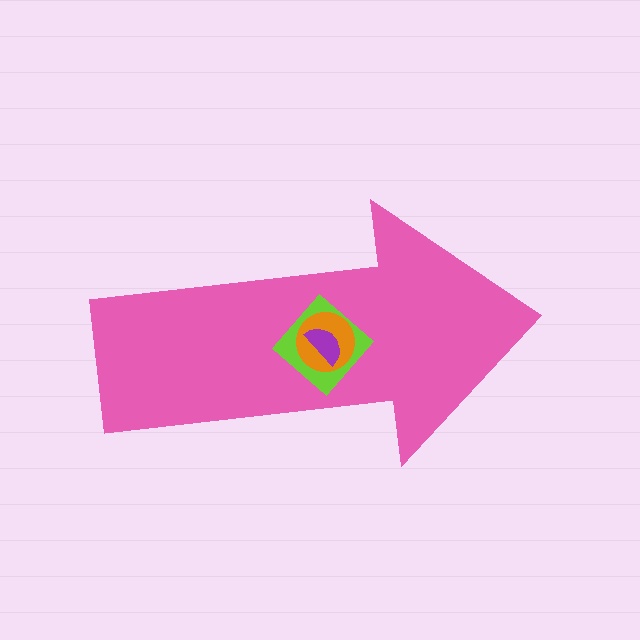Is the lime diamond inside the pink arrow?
Yes.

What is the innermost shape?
The purple semicircle.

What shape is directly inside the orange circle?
The purple semicircle.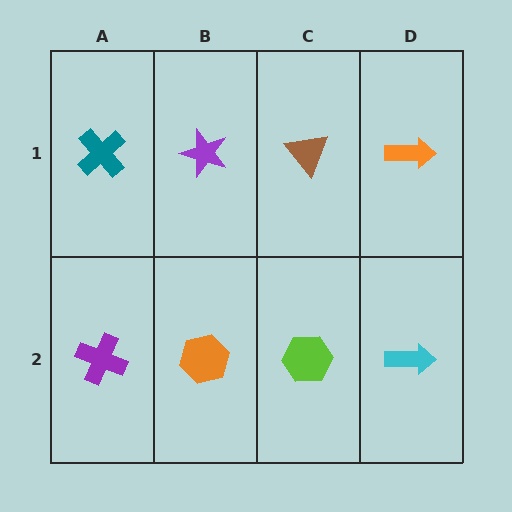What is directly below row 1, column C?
A lime hexagon.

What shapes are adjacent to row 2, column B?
A purple star (row 1, column B), a purple cross (row 2, column A), a lime hexagon (row 2, column C).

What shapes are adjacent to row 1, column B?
An orange hexagon (row 2, column B), a teal cross (row 1, column A), a brown triangle (row 1, column C).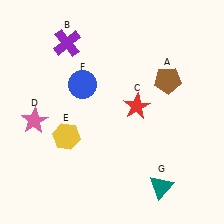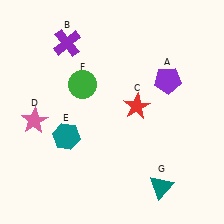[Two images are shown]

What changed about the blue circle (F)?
In Image 1, F is blue. In Image 2, it changed to green.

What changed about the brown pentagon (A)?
In Image 1, A is brown. In Image 2, it changed to purple.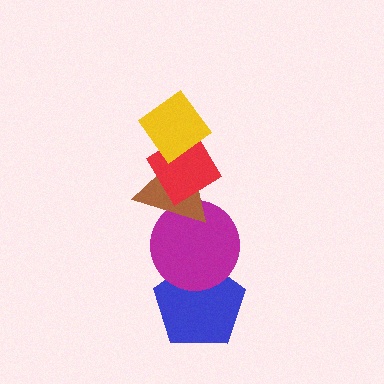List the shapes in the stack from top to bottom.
From top to bottom: the yellow diamond, the red diamond, the brown triangle, the magenta circle, the blue pentagon.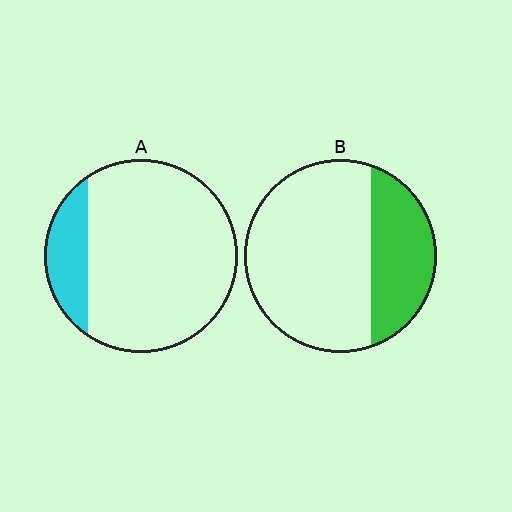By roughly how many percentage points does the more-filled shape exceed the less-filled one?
By roughly 15 percentage points (B over A).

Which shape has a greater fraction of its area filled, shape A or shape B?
Shape B.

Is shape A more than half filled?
No.